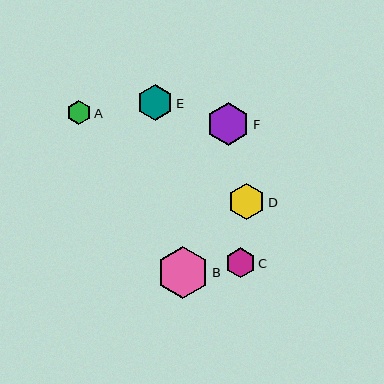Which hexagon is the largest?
Hexagon B is the largest with a size of approximately 52 pixels.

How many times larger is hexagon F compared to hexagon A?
Hexagon F is approximately 1.8 times the size of hexagon A.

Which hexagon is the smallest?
Hexagon A is the smallest with a size of approximately 24 pixels.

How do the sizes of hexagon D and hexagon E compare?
Hexagon D and hexagon E are approximately the same size.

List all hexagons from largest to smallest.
From largest to smallest: B, F, D, E, C, A.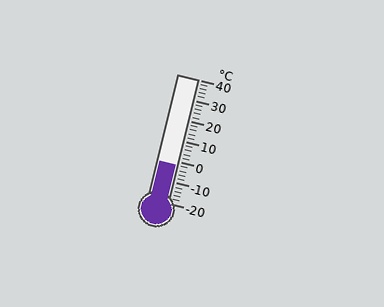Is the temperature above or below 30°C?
The temperature is below 30°C.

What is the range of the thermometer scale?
The thermometer scale ranges from -20°C to 40°C.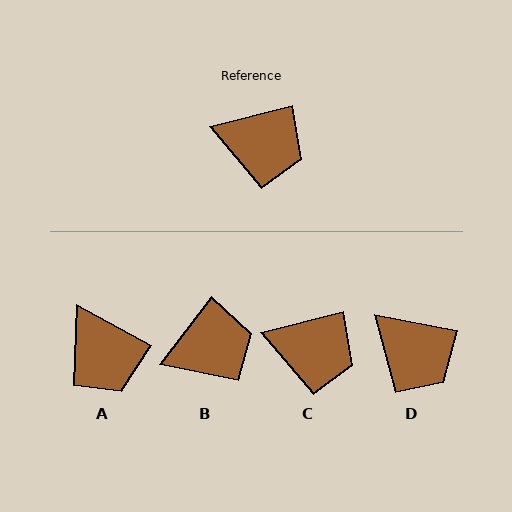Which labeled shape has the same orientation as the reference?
C.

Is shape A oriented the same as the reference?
No, it is off by about 43 degrees.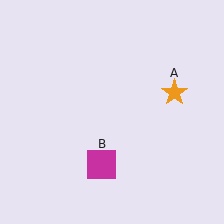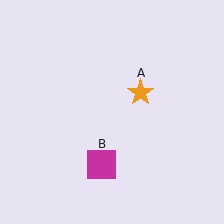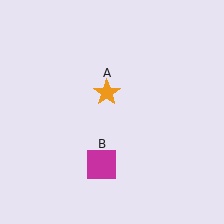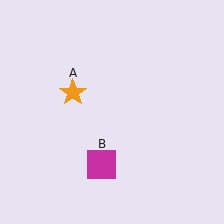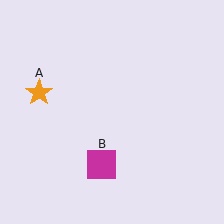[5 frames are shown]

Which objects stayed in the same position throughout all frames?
Magenta square (object B) remained stationary.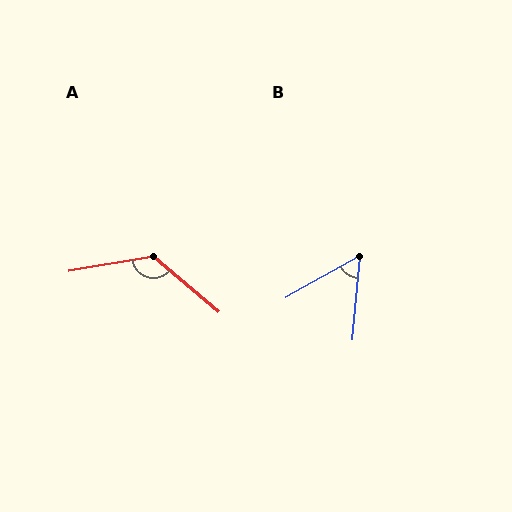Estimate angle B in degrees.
Approximately 56 degrees.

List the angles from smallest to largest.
B (56°), A (130°).